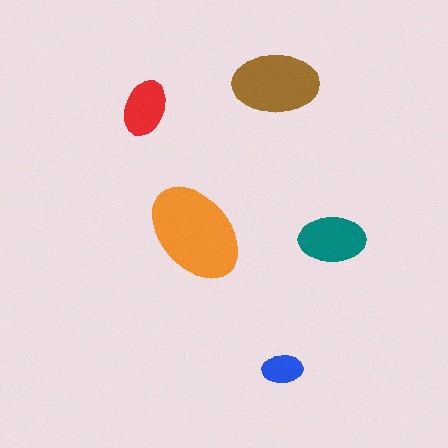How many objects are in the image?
There are 5 objects in the image.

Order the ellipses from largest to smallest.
the orange one, the brown one, the teal one, the red one, the blue one.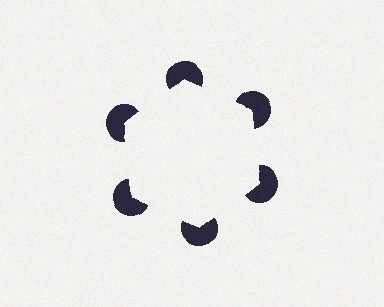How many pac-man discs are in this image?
There are 6 — one at each vertex of the illusory hexagon.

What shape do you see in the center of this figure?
An illusory hexagon — its edges are inferred from the aligned wedge cuts in the pac-man discs, not physically drawn.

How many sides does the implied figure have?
6 sides.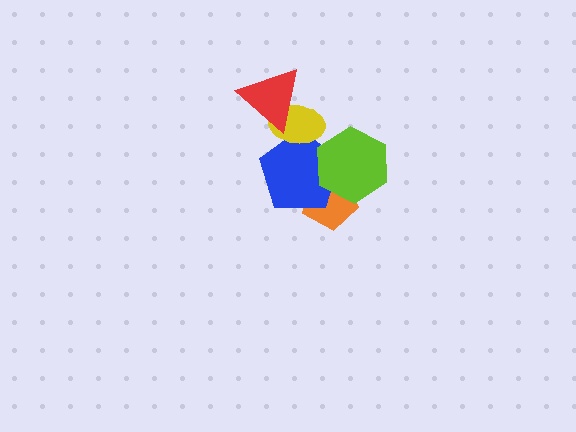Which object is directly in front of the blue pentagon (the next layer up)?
The yellow ellipse is directly in front of the blue pentagon.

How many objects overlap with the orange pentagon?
2 objects overlap with the orange pentagon.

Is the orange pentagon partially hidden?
Yes, it is partially covered by another shape.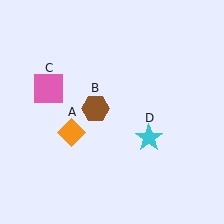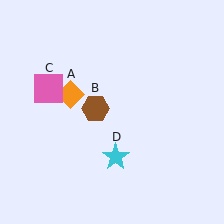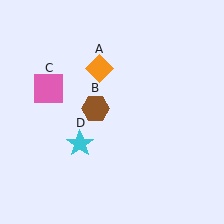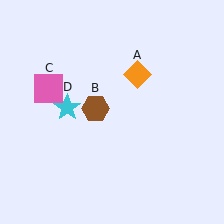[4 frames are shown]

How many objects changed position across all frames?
2 objects changed position: orange diamond (object A), cyan star (object D).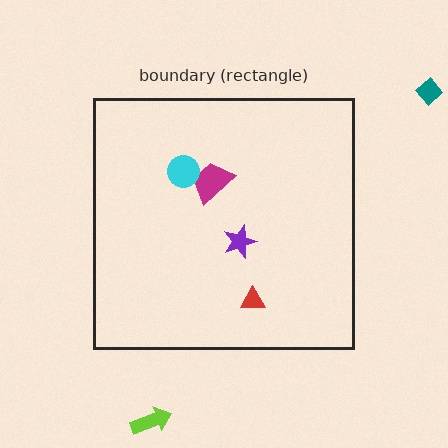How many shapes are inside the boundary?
4 inside, 2 outside.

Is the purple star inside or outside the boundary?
Inside.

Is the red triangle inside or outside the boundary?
Inside.